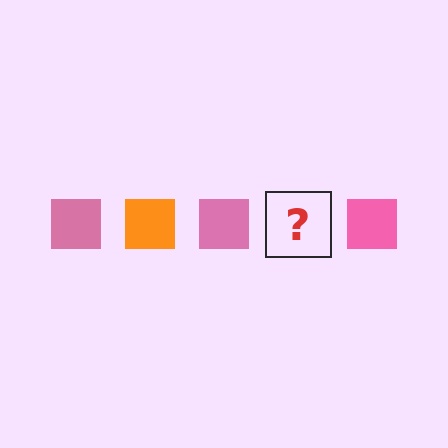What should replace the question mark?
The question mark should be replaced with an orange square.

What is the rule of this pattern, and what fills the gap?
The rule is that the pattern cycles through pink, orange squares. The gap should be filled with an orange square.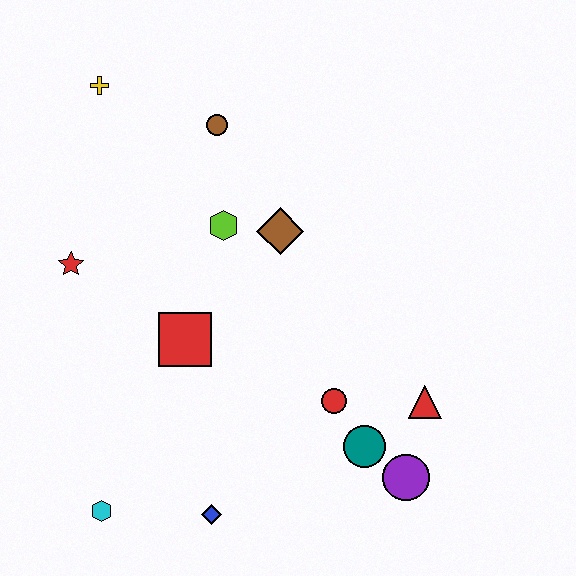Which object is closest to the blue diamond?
The cyan hexagon is closest to the blue diamond.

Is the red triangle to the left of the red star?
No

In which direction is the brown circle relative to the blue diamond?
The brown circle is above the blue diamond.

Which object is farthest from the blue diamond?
The yellow cross is farthest from the blue diamond.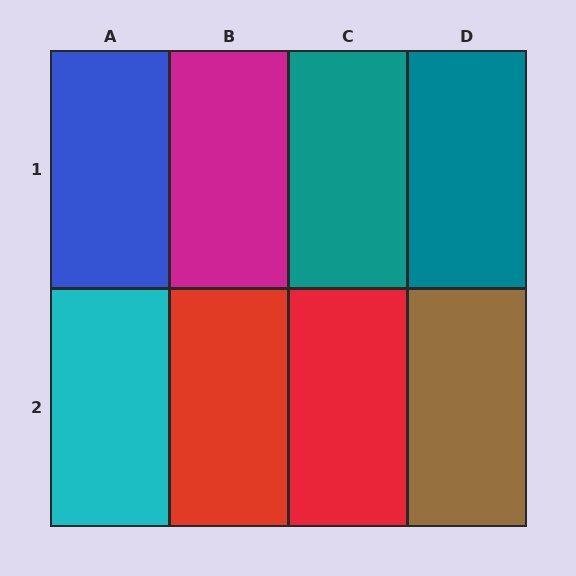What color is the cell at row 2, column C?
Red.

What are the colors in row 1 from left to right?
Blue, magenta, teal, teal.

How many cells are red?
2 cells are red.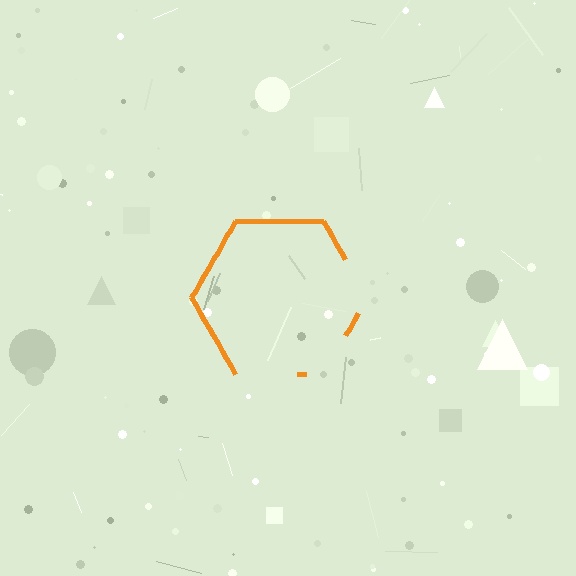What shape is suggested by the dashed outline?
The dashed outline suggests a hexagon.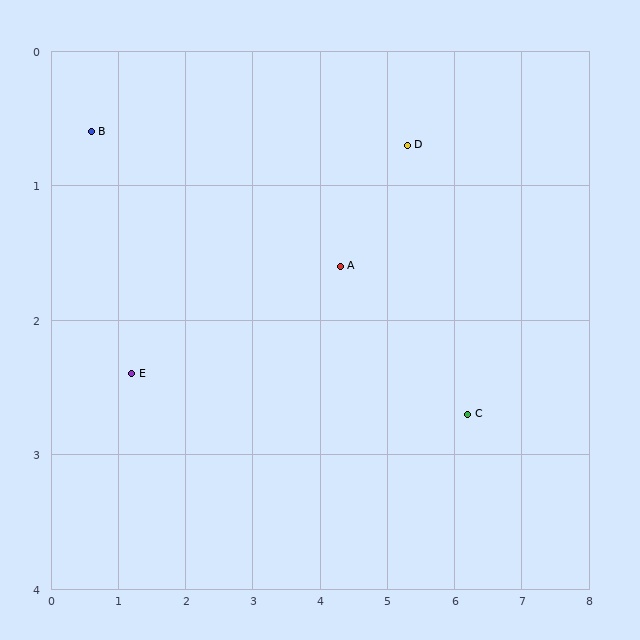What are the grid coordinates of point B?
Point B is at approximately (0.6, 0.6).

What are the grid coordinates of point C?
Point C is at approximately (6.2, 2.7).